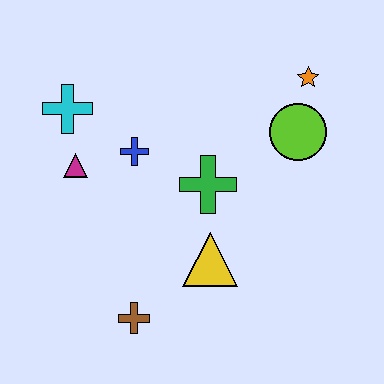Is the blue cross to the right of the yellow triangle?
No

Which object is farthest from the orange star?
The brown cross is farthest from the orange star.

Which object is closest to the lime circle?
The orange star is closest to the lime circle.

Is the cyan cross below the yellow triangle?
No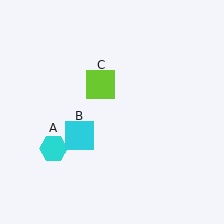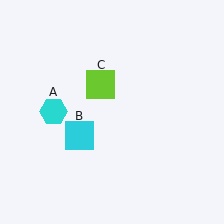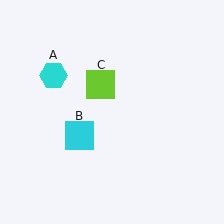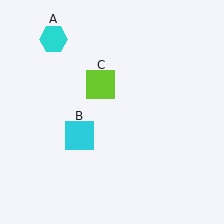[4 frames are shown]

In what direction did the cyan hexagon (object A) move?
The cyan hexagon (object A) moved up.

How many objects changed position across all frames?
1 object changed position: cyan hexagon (object A).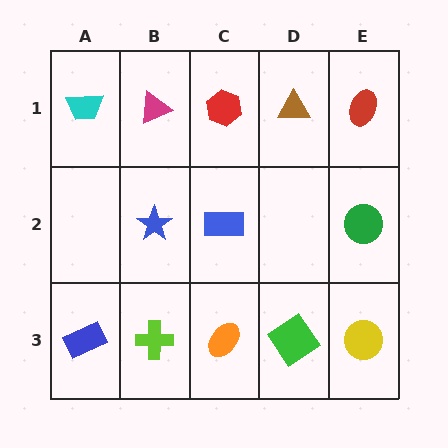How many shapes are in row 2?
3 shapes.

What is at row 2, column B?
A blue star.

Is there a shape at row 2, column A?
No, that cell is empty.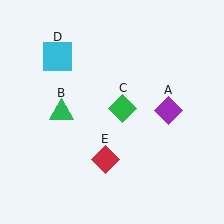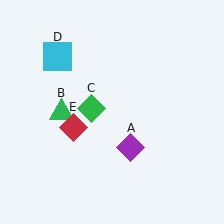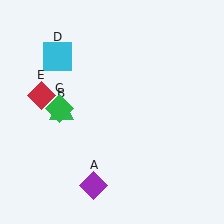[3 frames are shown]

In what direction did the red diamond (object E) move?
The red diamond (object E) moved up and to the left.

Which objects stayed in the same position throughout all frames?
Green triangle (object B) and cyan square (object D) remained stationary.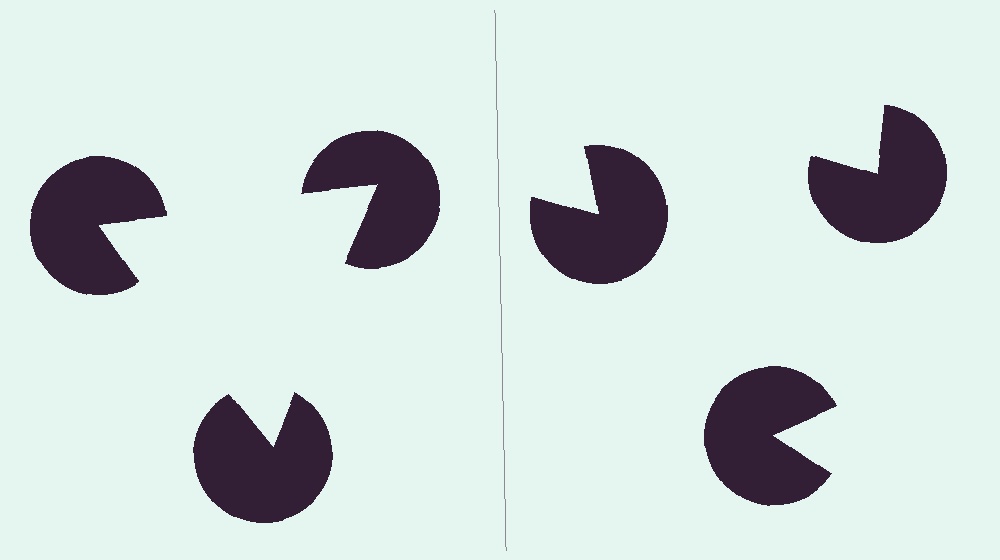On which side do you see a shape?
An illusory triangle appears on the left side. On the right side the wedge cuts are rotated, so no coherent shape forms.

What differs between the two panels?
The pac-man discs are positioned identically on both sides; only the wedge orientations differ. On the left they align to a triangle; on the right they are misaligned.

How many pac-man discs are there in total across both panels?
6 — 3 on each side.